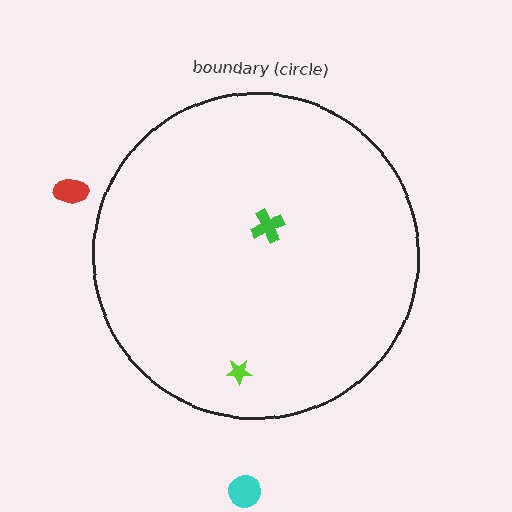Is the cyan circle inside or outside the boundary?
Outside.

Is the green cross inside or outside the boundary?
Inside.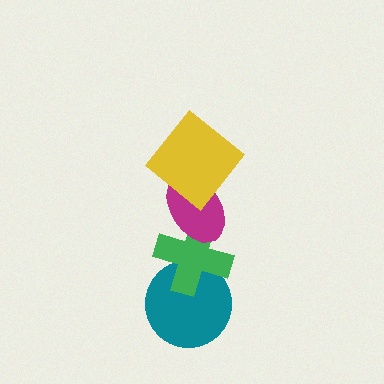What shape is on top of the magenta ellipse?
The yellow diamond is on top of the magenta ellipse.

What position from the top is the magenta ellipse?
The magenta ellipse is 2nd from the top.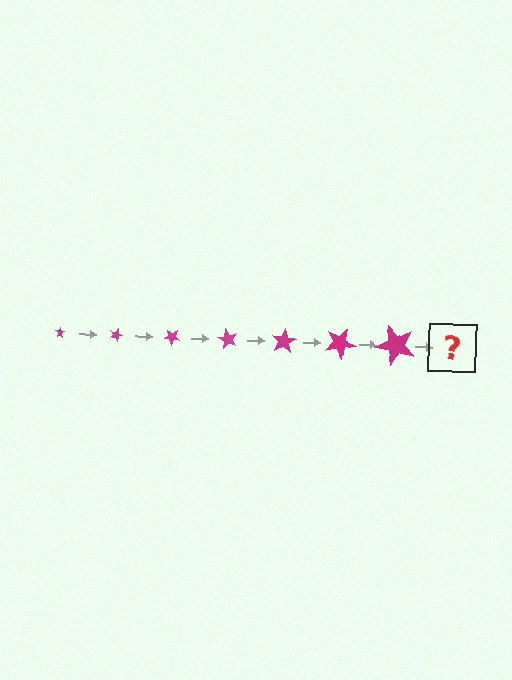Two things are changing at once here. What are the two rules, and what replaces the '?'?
The two rules are that the star grows larger each step and it rotates 20 degrees each step. The '?' should be a star, larger than the previous one and rotated 140 degrees from the start.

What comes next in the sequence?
The next element should be a star, larger than the previous one and rotated 140 degrees from the start.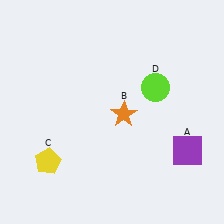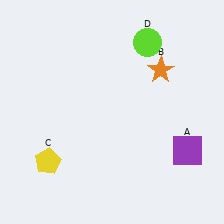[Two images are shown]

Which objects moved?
The objects that moved are: the orange star (B), the lime circle (D).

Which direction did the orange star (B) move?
The orange star (B) moved up.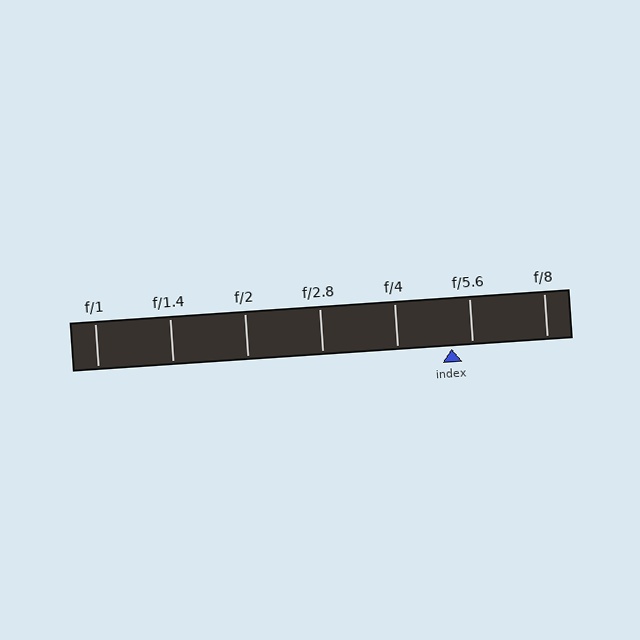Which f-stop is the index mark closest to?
The index mark is closest to f/5.6.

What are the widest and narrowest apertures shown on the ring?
The widest aperture shown is f/1 and the narrowest is f/8.